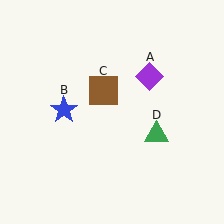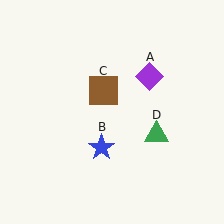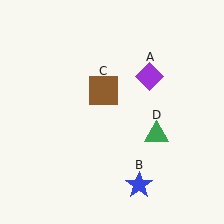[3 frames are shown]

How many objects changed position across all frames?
1 object changed position: blue star (object B).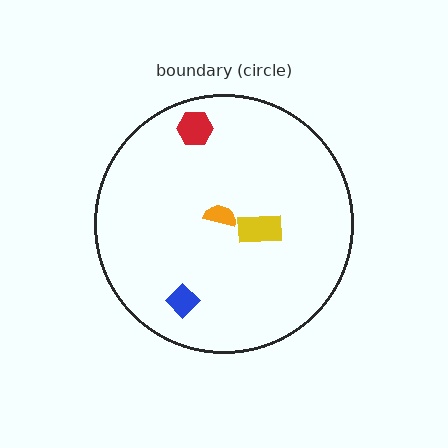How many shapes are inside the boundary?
4 inside, 0 outside.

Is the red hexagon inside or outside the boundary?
Inside.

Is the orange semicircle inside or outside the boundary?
Inside.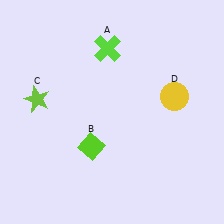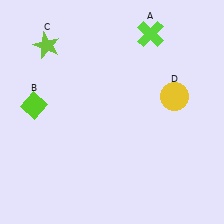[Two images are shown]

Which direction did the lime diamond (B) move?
The lime diamond (B) moved left.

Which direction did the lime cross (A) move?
The lime cross (A) moved right.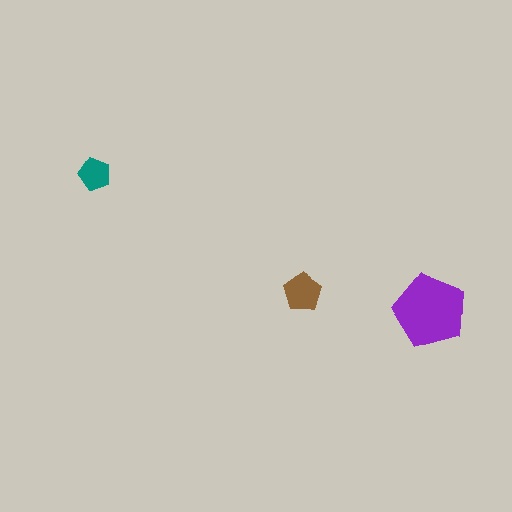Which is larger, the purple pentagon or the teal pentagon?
The purple one.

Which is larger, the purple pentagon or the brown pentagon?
The purple one.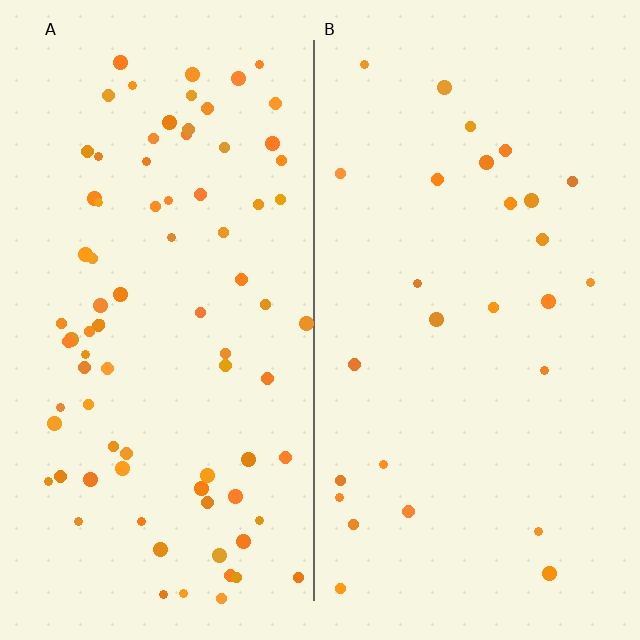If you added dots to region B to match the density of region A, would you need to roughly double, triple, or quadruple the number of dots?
Approximately triple.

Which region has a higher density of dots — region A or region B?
A (the left).